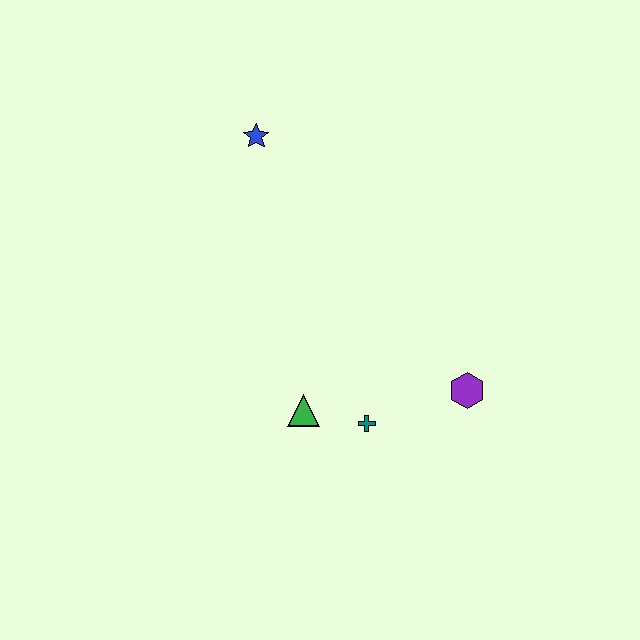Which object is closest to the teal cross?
The green triangle is closest to the teal cross.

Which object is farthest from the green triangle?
The blue star is farthest from the green triangle.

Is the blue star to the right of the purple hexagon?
No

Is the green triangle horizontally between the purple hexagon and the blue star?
Yes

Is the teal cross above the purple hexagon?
No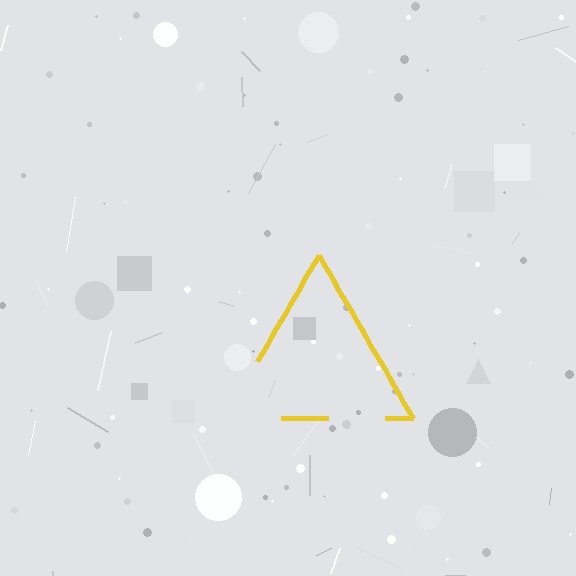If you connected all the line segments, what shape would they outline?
They would outline a triangle.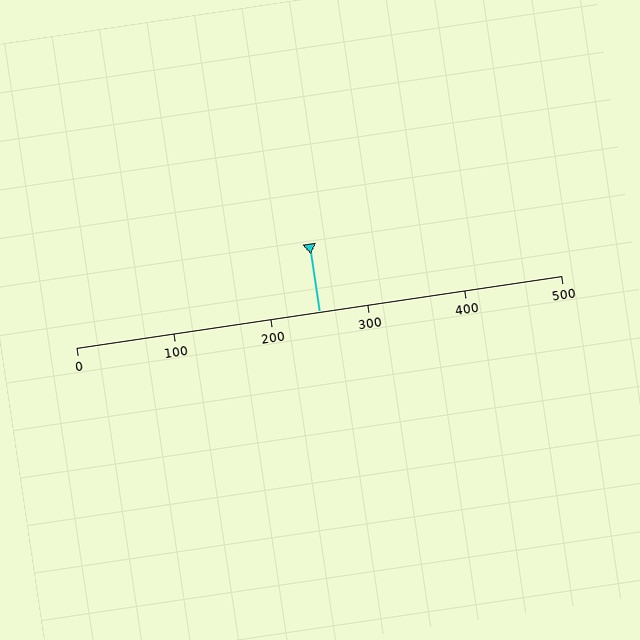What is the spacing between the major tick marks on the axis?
The major ticks are spaced 100 apart.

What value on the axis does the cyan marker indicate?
The marker indicates approximately 250.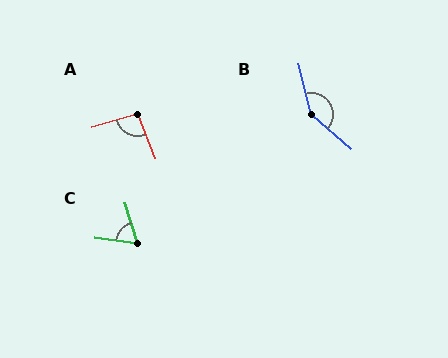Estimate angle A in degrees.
Approximately 95 degrees.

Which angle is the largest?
B, at approximately 144 degrees.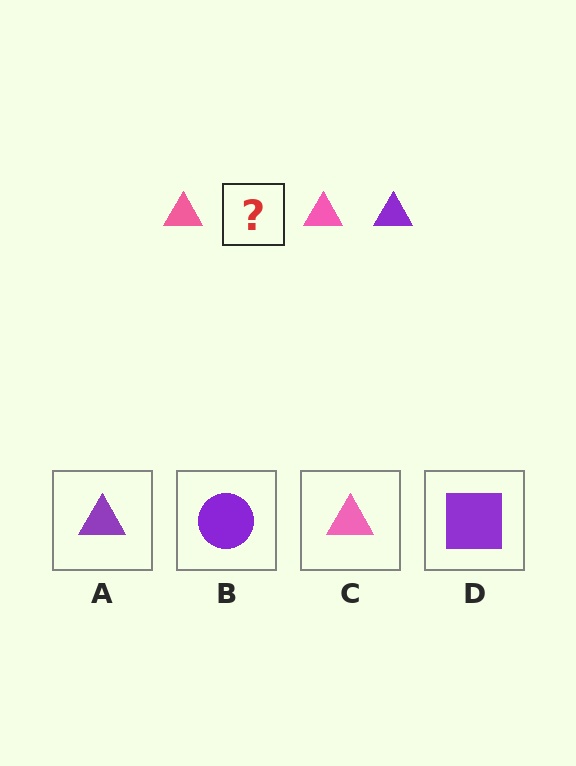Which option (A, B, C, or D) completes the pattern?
A.